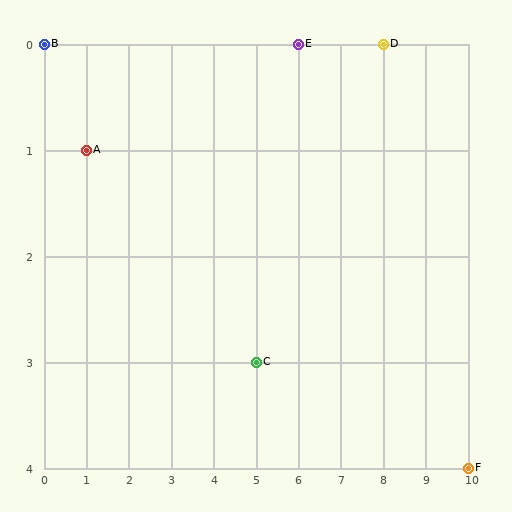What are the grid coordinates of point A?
Point A is at grid coordinates (1, 1).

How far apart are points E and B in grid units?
Points E and B are 6 columns apart.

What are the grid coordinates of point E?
Point E is at grid coordinates (6, 0).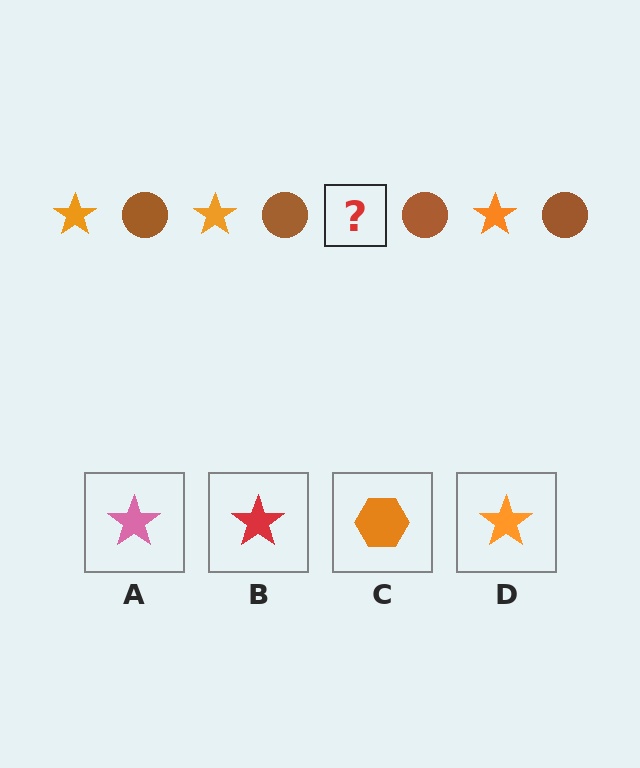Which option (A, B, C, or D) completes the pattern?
D.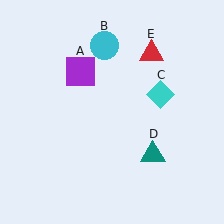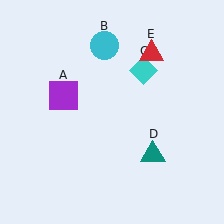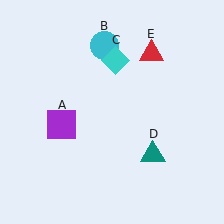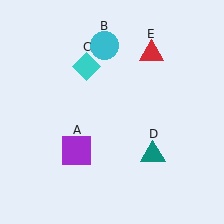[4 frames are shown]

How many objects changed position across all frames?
2 objects changed position: purple square (object A), cyan diamond (object C).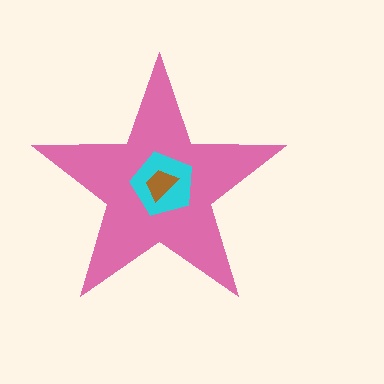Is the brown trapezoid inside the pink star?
Yes.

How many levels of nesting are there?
3.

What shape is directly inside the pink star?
The cyan pentagon.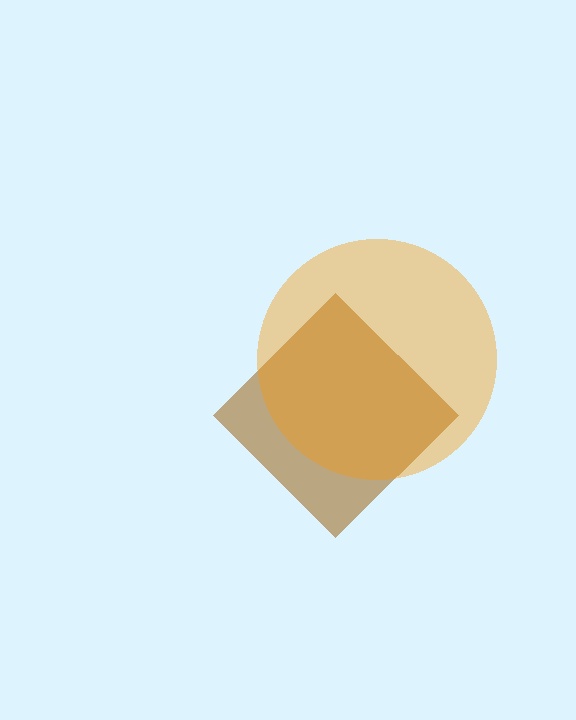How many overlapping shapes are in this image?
There are 2 overlapping shapes in the image.